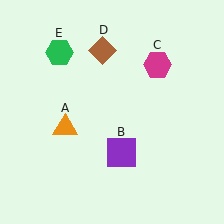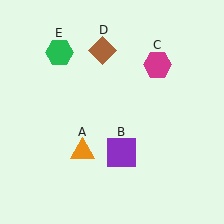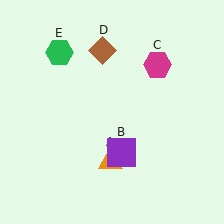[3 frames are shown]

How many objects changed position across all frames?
1 object changed position: orange triangle (object A).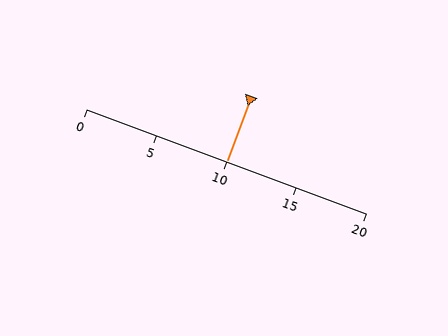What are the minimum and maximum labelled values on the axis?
The axis runs from 0 to 20.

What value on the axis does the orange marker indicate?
The marker indicates approximately 10.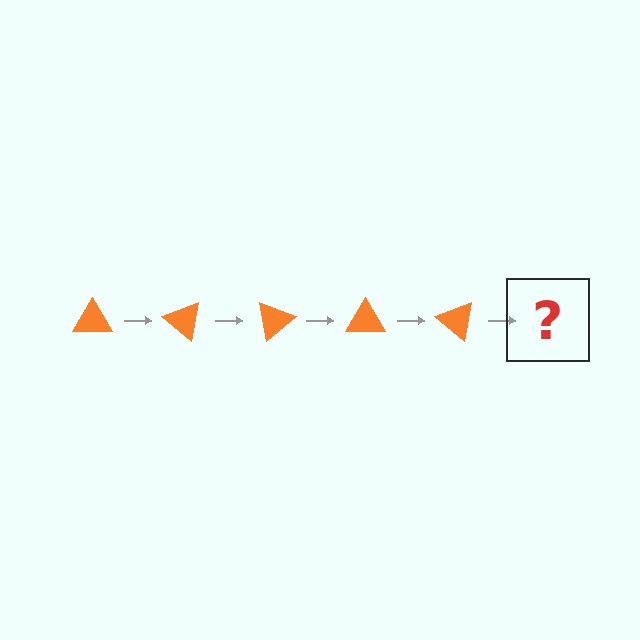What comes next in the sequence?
The next element should be an orange triangle rotated 200 degrees.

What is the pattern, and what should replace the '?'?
The pattern is that the triangle rotates 40 degrees each step. The '?' should be an orange triangle rotated 200 degrees.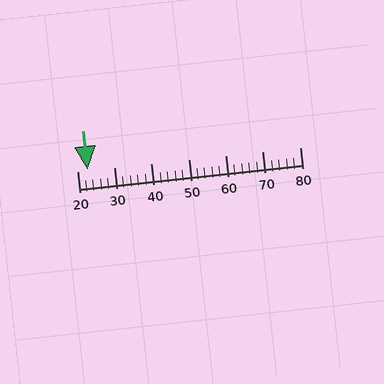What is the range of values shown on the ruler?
The ruler shows values from 20 to 80.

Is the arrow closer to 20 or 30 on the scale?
The arrow is closer to 20.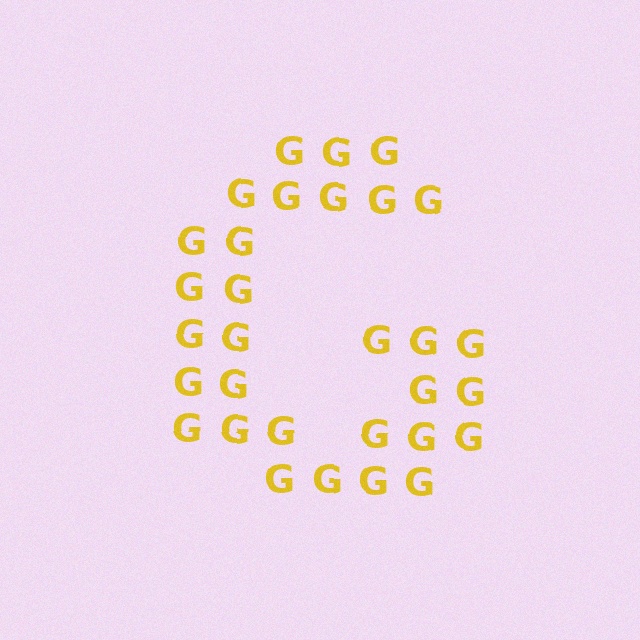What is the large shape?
The large shape is the letter G.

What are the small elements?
The small elements are letter G's.